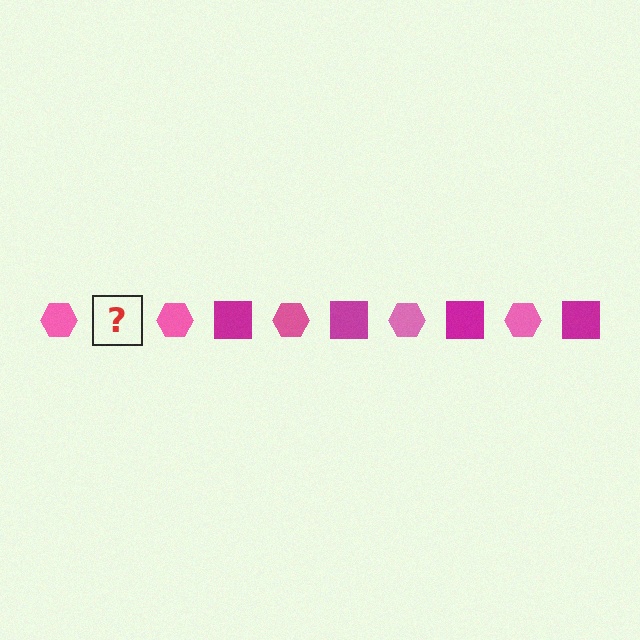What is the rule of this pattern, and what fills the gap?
The rule is that the pattern alternates between pink hexagon and magenta square. The gap should be filled with a magenta square.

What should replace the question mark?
The question mark should be replaced with a magenta square.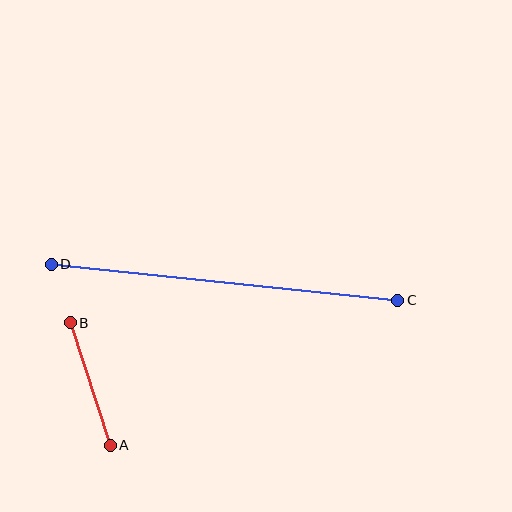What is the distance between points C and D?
The distance is approximately 348 pixels.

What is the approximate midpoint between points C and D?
The midpoint is at approximately (225, 282) pixels.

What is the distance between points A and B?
The distance is approximately 129 pixels.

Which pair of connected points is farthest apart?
Points C and D are farthest apart.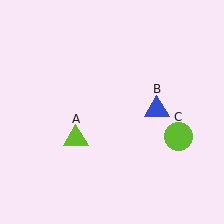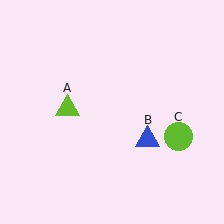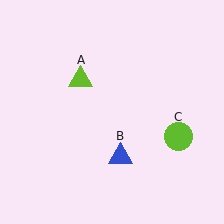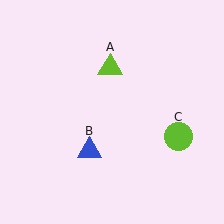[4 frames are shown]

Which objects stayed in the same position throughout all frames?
Lime circle (object C) remained stationary.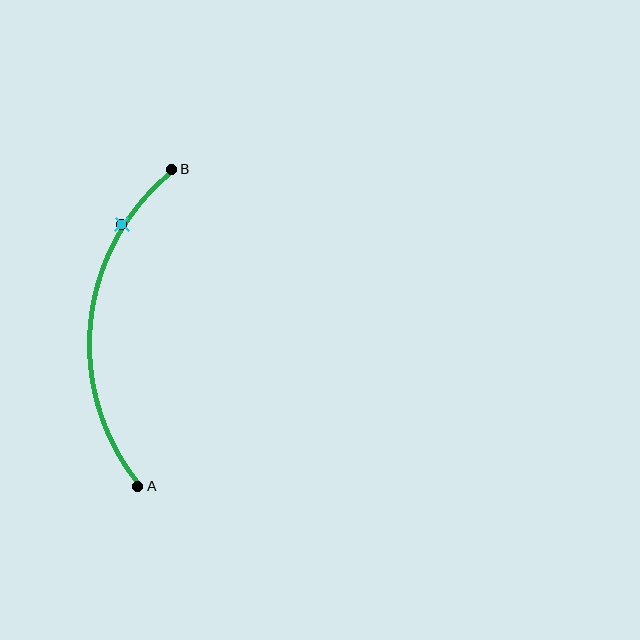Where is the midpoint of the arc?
The arc midpoint is the point on the curve farthest from the straight line joining A and B. It sits to the left of that line.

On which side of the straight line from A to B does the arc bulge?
The arc bulges to the left of the straight line connecting A and B.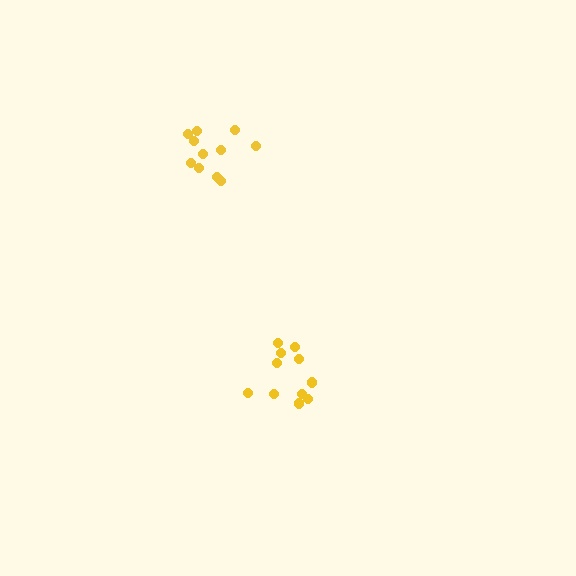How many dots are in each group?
Group 1: 11 dots, Group 2: 12 dots (23 total).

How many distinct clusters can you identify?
There are 2 distinct clusters.